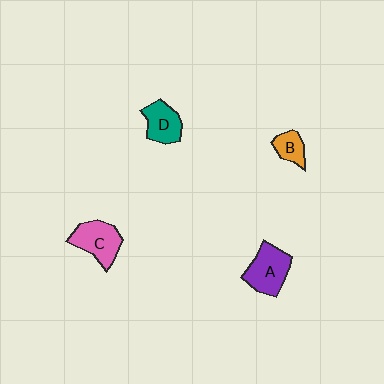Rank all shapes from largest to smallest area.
From largest to smallest: A (purple), C (pink), D (teal), B (orange).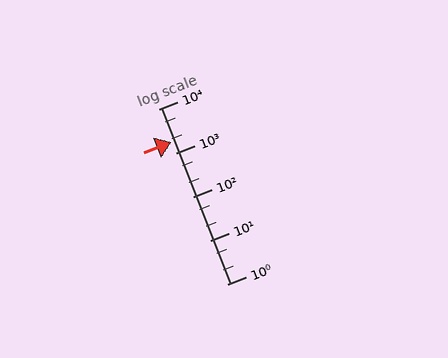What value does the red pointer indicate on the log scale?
The pointer indicates approximately 1800.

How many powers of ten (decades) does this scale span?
The scale spans 4 decades, from 1 to 10000.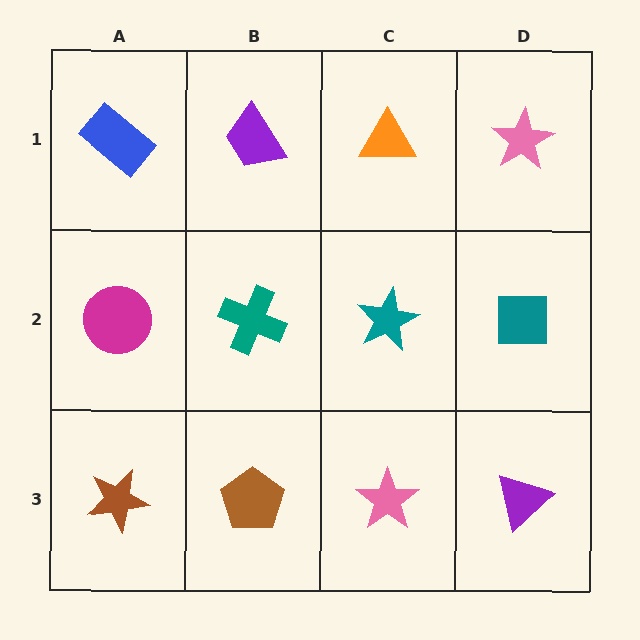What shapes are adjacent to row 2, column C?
An orange triangle (row 1, column C), a pink star (row 3, column C), a teal cross (row 2, column B), a teal square (row 2, column D).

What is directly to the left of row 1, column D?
An orange triangle.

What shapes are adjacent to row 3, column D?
A teal square (row 2, column D), a pink star (row 3, column C).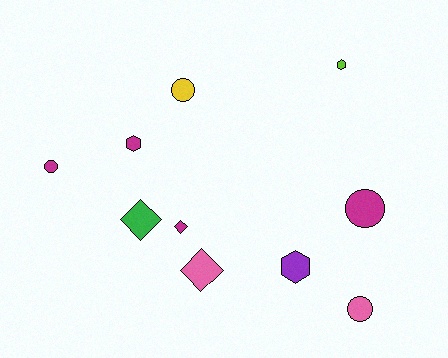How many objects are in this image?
There are 10 objects.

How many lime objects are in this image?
There is 1 lime object.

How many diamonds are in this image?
There are 3 diamonds.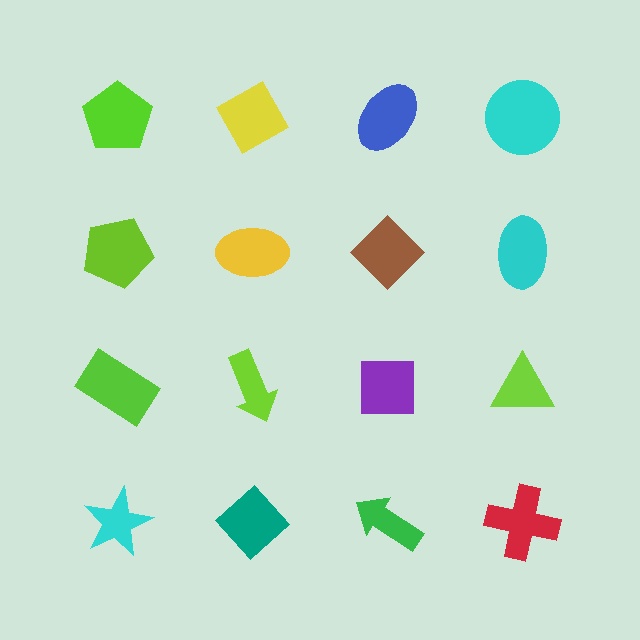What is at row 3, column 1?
A lime rectangle.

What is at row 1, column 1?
A lime pentagon.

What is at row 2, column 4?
A cyan ellipse.